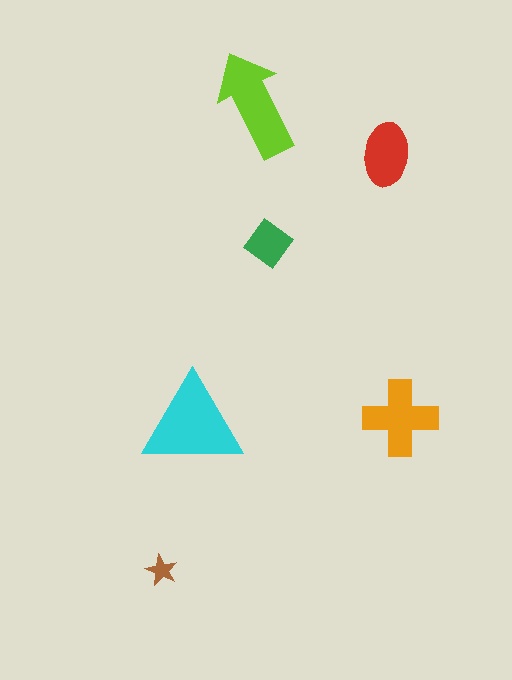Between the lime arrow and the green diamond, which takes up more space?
The lime arrow.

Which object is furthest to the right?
The orange cross is rightmost.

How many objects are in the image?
There are 6 objects in the image.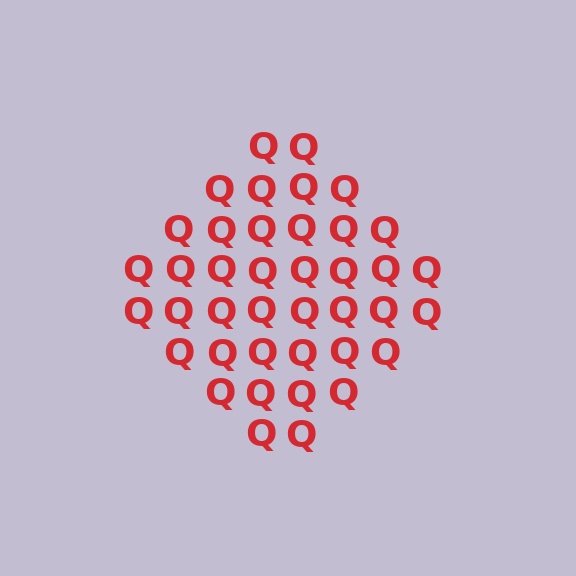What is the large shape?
The large shape is a diamond.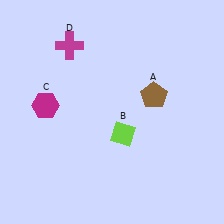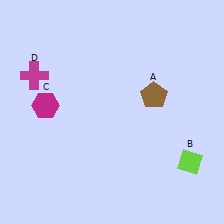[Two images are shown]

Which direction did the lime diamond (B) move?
The lime diamond (B) moved right.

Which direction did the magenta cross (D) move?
The magenta cross (D) moved left.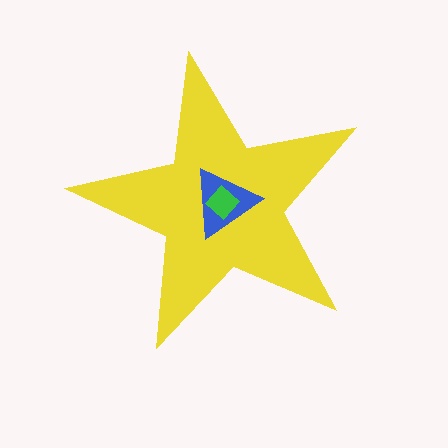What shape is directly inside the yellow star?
The blue triangle.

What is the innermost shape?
The green diamond.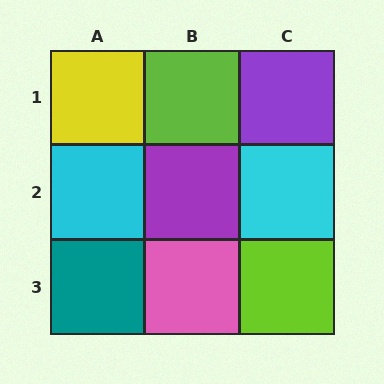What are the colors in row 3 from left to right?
Teal, pink, lime.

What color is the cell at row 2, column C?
Cyan.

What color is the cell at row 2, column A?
Cyan.